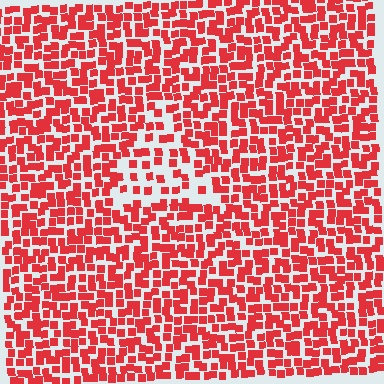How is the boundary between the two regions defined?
The boundary is defined by a change in element density (approximately 2.0x ratio). All elements are the same color, size, and shape.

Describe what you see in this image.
The image contains small red elements arranged at two different densities. A triangle-shaped region is visible where the elements are less densely packed than the surrounding area.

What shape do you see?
I see a triangle.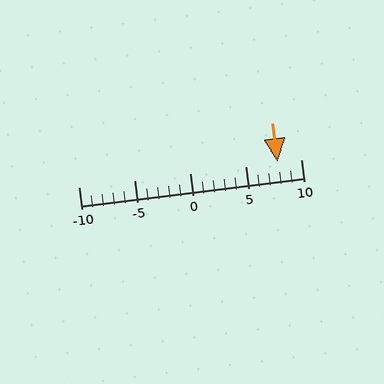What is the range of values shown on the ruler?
The ruler shows values from -10 to 10.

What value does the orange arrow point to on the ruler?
The orange arrow points to approximately 8.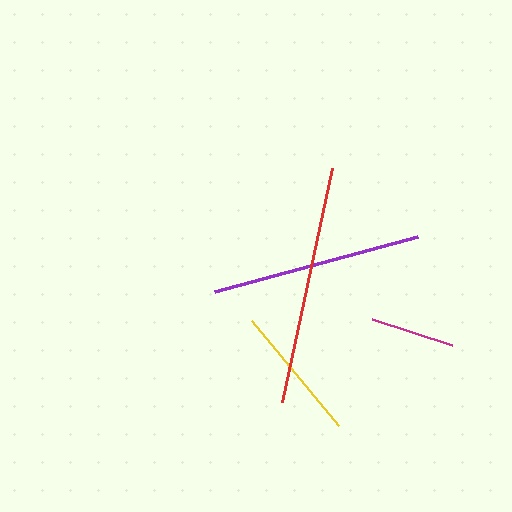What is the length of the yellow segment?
The yellow segment is approximately 136 pixels long.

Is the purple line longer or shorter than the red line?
The red line is longer than the purple line.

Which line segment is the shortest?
The magenta line is the shortest at approximately 84 pixels.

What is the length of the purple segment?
The purple segment is approximately 210 pixels long.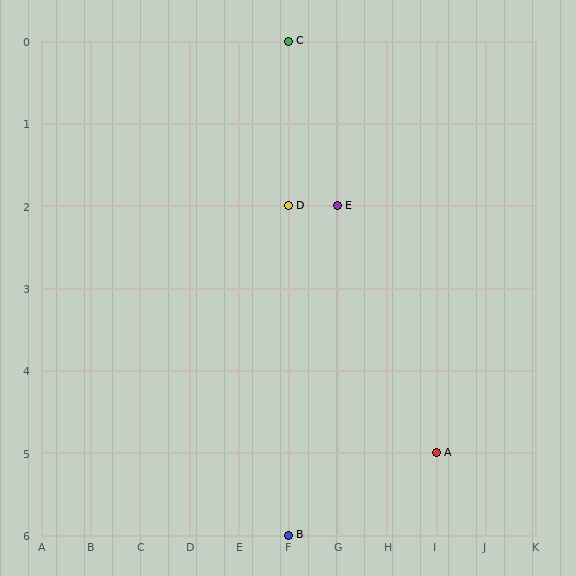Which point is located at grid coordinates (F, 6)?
Point B is at (F, 6).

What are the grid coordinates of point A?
Point A is at grid coordinates (I, 5).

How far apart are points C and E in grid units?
Points C and E are 1 column and 2 rows apart (about 2.2 grid units diagonally).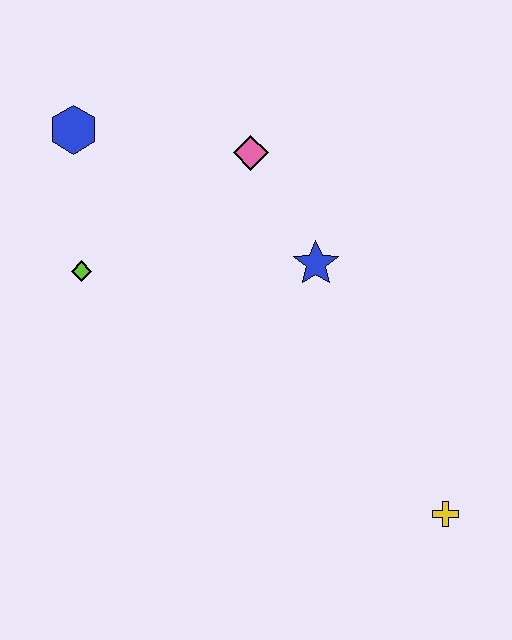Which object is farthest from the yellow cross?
The blue hexagon is farthest from the yellow cross.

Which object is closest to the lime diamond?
The blue hexagon is closest to the lime diamond.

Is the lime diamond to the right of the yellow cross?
No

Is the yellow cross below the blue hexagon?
Yes